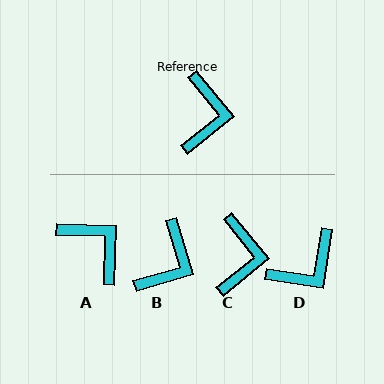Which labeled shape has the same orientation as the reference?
C.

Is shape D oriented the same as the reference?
No, it is off by about 48 degrees.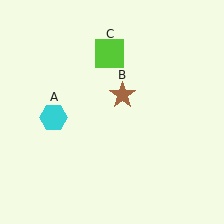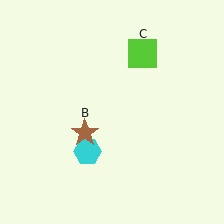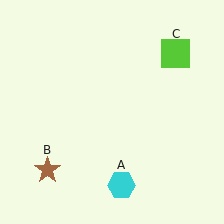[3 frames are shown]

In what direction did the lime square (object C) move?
The lime square (object C) moved right.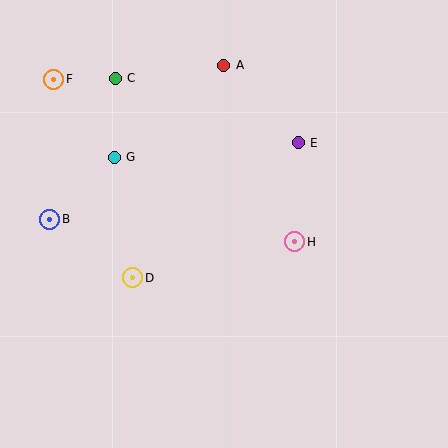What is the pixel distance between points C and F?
The distance between C and F is 62 pixels.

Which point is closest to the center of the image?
Point H at (295, 242) is closest to the center.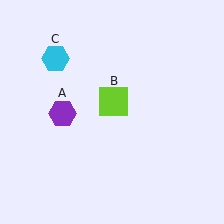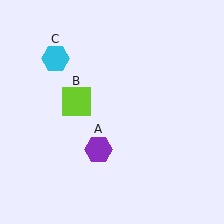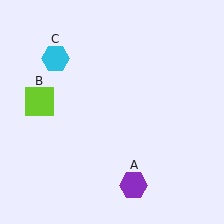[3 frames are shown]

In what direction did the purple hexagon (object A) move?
The purple hexagon (object A) moved down and to the right.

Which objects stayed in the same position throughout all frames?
Cyan hexagon (object C) remained stationary.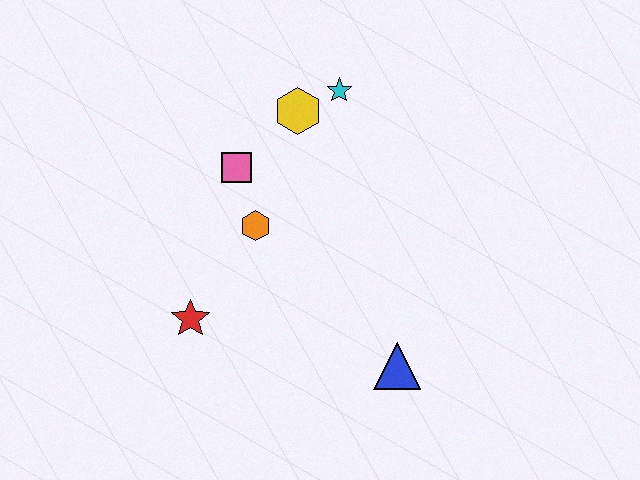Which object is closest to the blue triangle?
The orange hexagon is closest to the blue triangle.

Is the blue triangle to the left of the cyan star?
No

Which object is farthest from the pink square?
The blue triangle is farthest from the pink square.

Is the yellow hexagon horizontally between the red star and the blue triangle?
Yes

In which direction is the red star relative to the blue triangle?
The red star is to the left of the blue triangle.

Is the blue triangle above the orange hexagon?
No